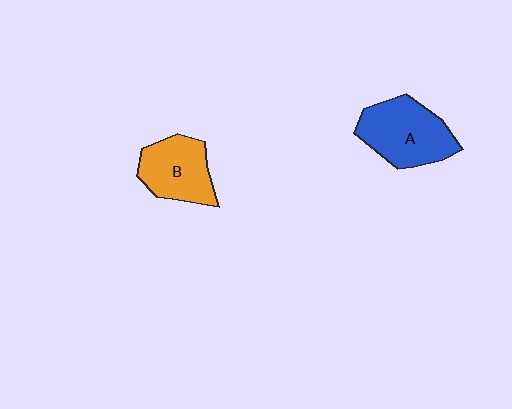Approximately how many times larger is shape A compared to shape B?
Approximately 1.2 times.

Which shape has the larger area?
Shape A (blue).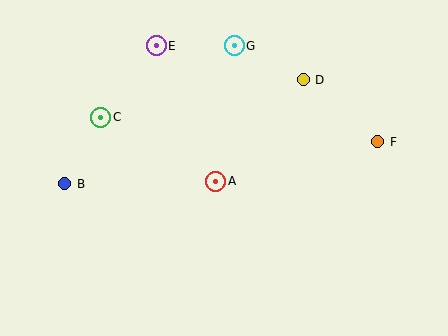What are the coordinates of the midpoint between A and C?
The midpoint between A and C is at (158, 149).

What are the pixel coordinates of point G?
Point G is at (234, 46).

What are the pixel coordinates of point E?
Point E is at (156, 46).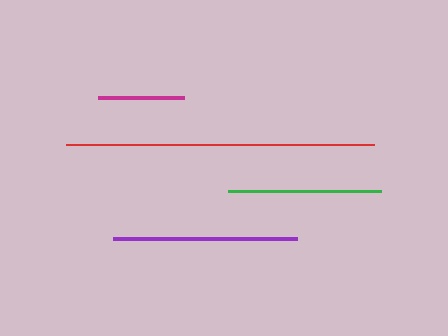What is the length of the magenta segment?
The magenta segment is approximately 86 pixels long.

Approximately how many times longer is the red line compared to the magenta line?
The red line is approximately 3.6 times the length of the magenta line.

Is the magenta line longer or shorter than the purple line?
The purple line is longer than the magenta line.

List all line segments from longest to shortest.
From longest to shortest: red, purple, green, magenta.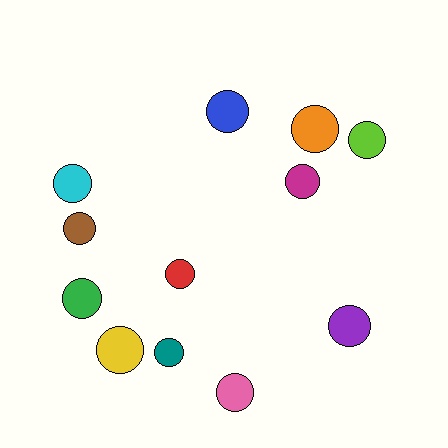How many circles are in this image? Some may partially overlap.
There are 12 circles.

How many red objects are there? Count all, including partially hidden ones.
There is 1 red object.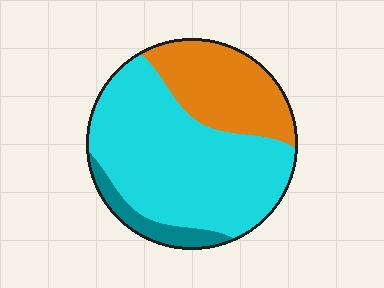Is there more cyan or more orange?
Cyan.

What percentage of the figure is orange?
Orange takes up about one quarter (1/4) of the figure.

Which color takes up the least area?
Teal, at roughly 10%.